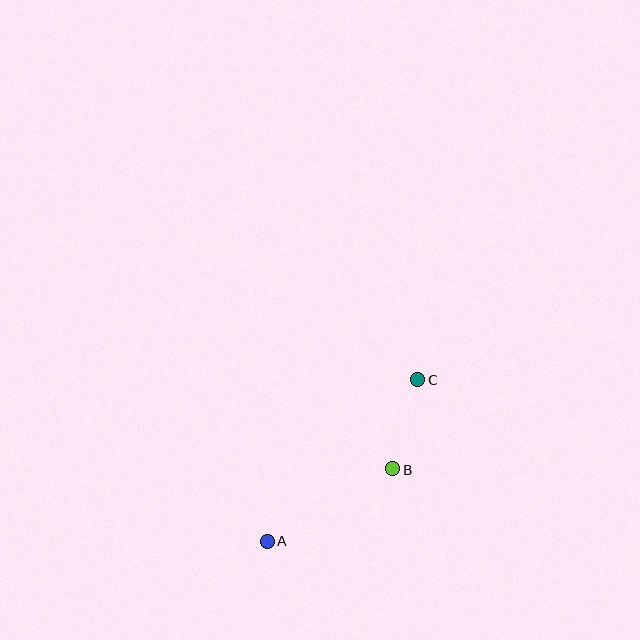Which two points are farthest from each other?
Points A and C are farthest from each other.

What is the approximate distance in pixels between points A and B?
The distance between A and B is approximately 145 pixels.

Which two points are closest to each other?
Points B and C are closest to each other.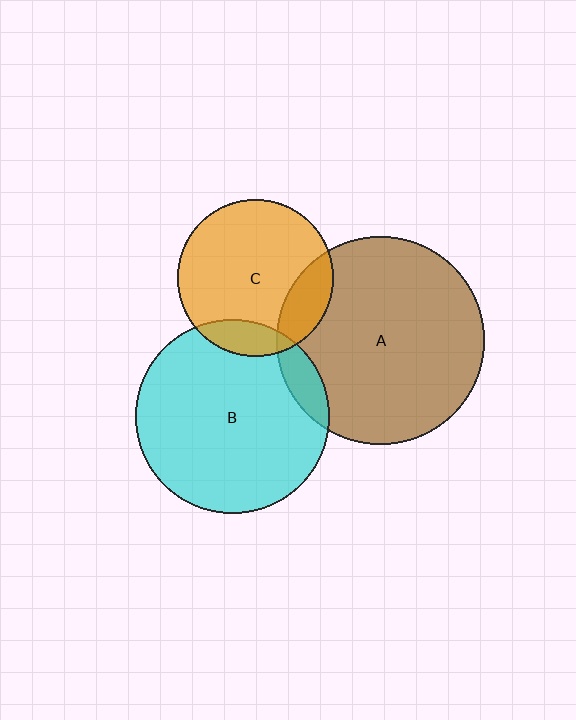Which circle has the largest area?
Circle A (brown).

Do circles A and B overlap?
Yes.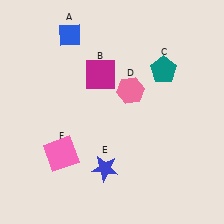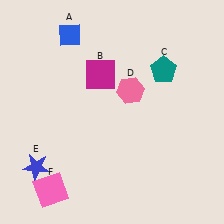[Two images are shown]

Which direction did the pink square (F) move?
The pink square (F) moved down.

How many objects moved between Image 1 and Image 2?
2 objects moved between the two images.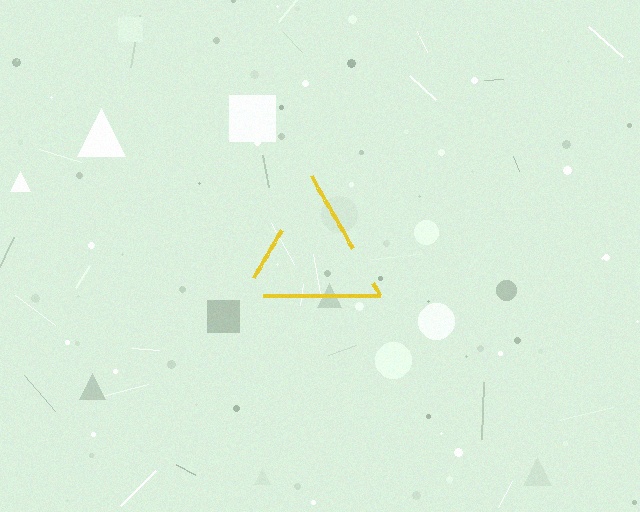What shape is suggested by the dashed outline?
The dashed outline suggests a triangle.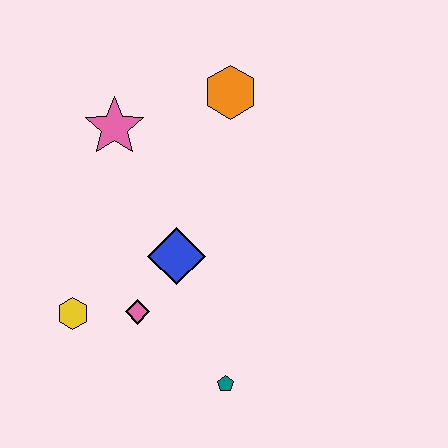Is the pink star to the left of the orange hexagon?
Yes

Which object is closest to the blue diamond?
The pink diamond is closest to the blue diamond.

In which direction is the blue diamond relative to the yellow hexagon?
The blue diamond is to the right of the yellow hexagon.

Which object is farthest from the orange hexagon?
The teal pentagon is farthest from the orange hexagon.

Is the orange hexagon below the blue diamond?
No